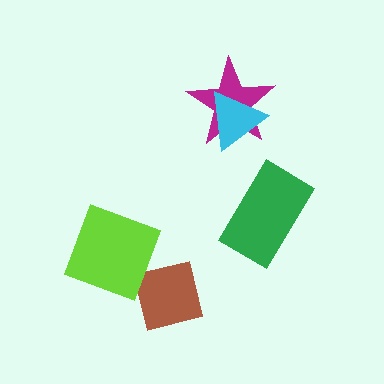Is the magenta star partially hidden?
Yes, it is partially covered by another shape.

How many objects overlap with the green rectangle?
0 objects overlap with the green rectangle.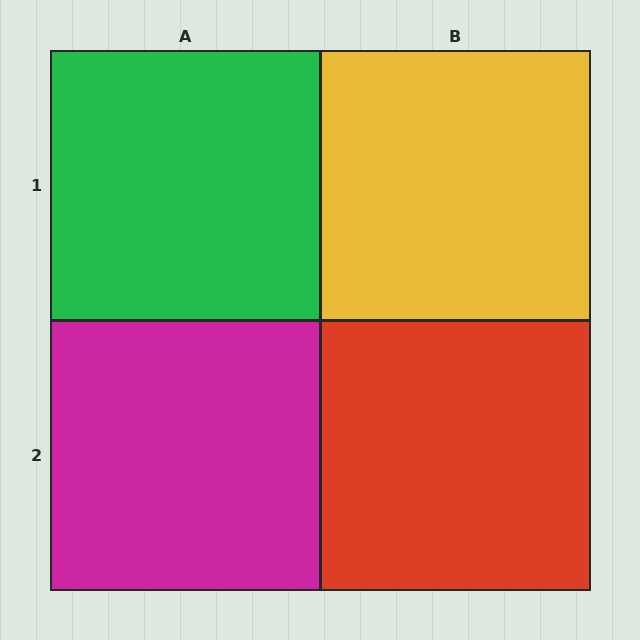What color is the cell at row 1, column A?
Green.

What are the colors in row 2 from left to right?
Magenta, red.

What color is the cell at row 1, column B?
Yellow.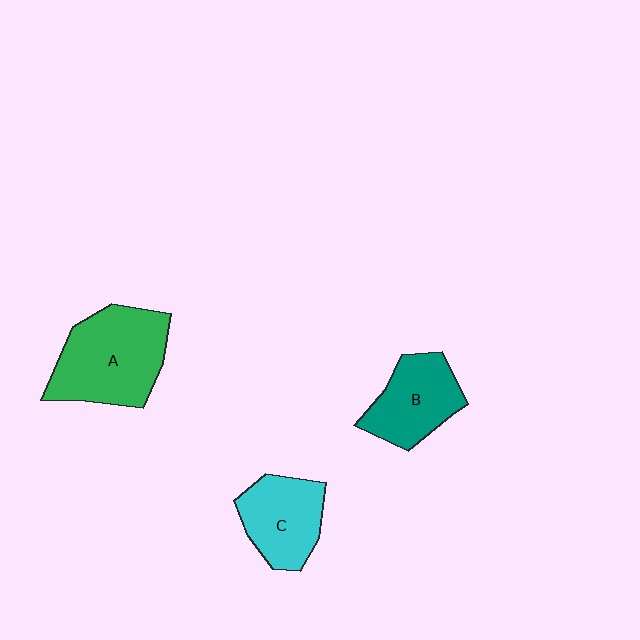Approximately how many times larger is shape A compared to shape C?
Approximately 1.5 times.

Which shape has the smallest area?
Shape B (teal).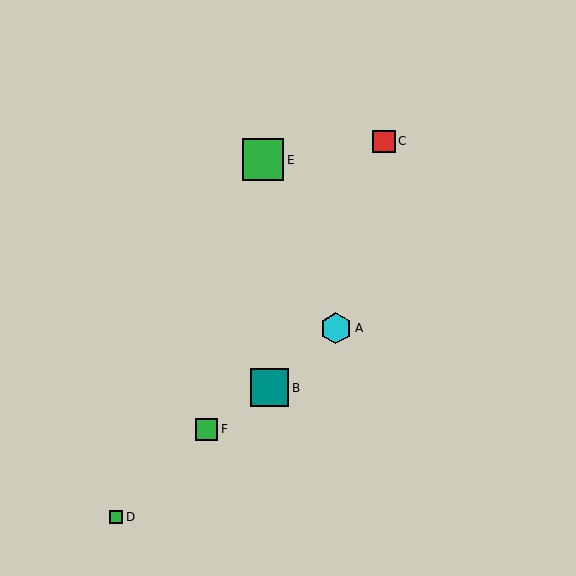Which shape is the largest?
The green square (labeled E) is the largest.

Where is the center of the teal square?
The center of the teal square is at (270, 388).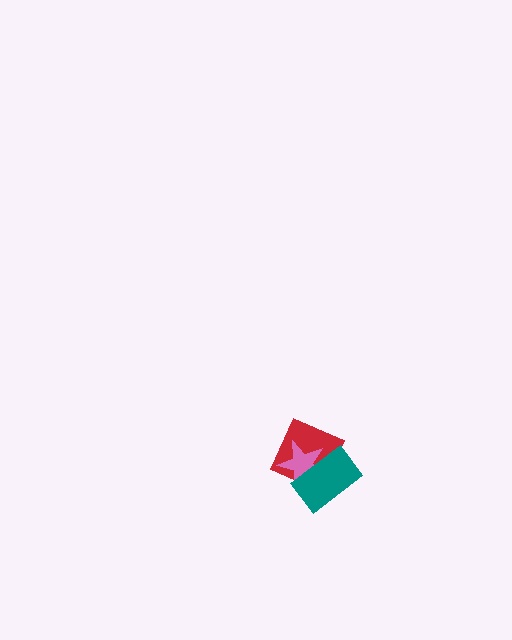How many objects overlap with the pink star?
2 objects overlap with the pink star.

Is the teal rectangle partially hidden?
No, no other shape covers it.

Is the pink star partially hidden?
Yes, it is partially covered by another shape.